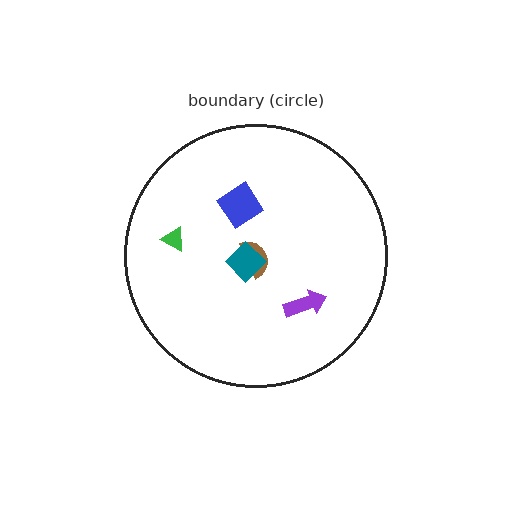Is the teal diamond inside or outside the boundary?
Inside.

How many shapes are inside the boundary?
5 inside, 0 outside.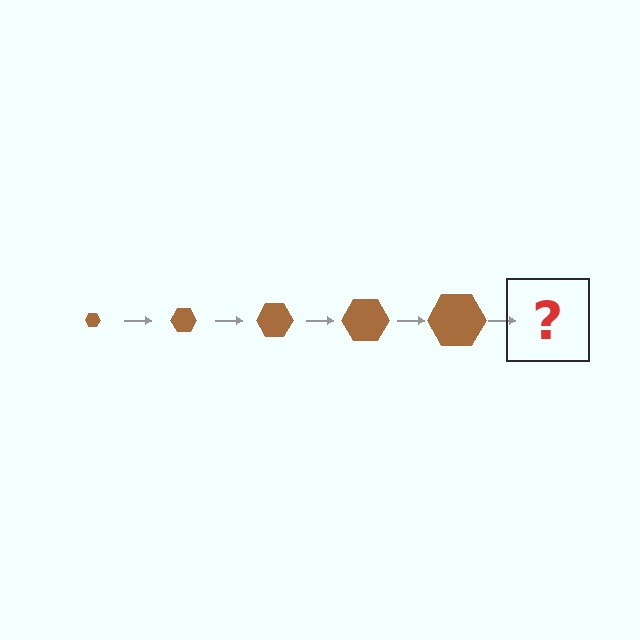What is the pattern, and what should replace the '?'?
The pattern is that the hexagon gets progressively larger each step. The '?' should be a brown hexagon, larger than the previous one.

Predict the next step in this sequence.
The next step is a brown hexagon, larger than the previous one.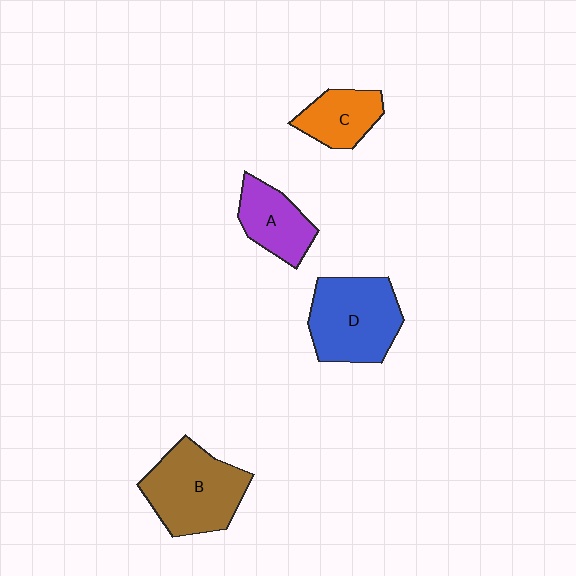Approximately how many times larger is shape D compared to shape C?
Approximately 1.8 times.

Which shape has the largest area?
Shape B (brown).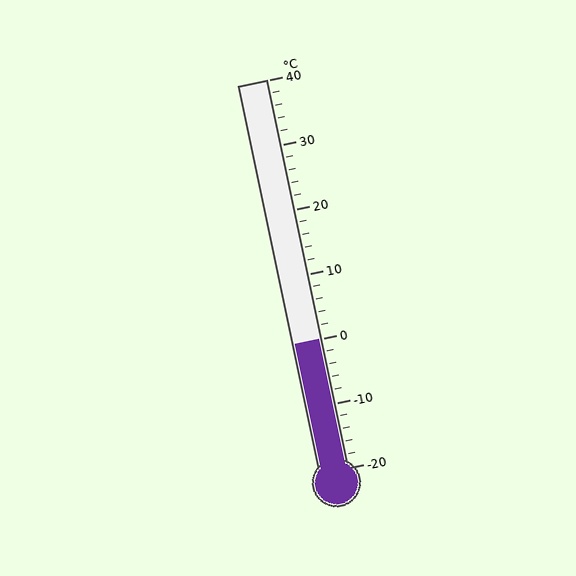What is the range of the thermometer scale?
The thermometer scale ranges from -20°C to 40°C.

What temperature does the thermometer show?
The thermometer shows approximately 0°C.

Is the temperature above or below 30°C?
The temperature is below 30°C.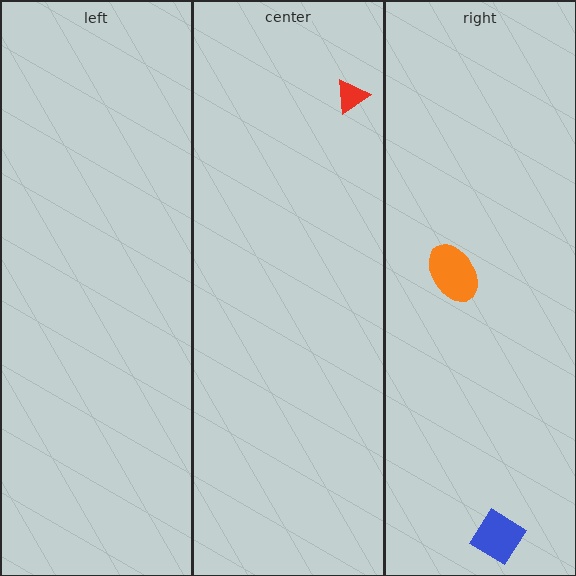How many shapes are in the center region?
1.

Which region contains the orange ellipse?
The right region.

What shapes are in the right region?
The orange ellipse, the blue diamond.